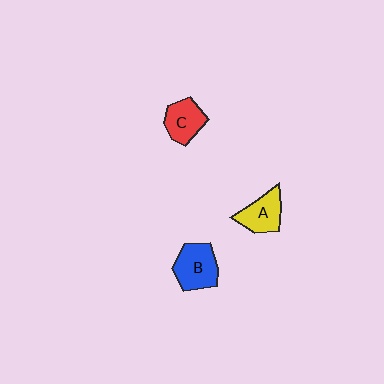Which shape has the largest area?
Shape B (blue).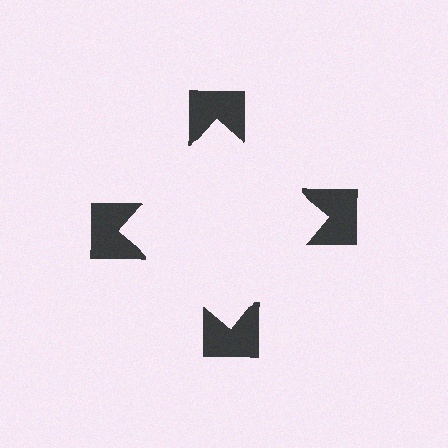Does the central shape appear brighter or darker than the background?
It typically appears slightly brighter than the background, even though no actual brightness change is drawn.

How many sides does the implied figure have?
4 sides.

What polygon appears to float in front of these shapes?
An illusory square — its edges are inferred from the aligned wedge cuts in the notched squares, not physically drawn.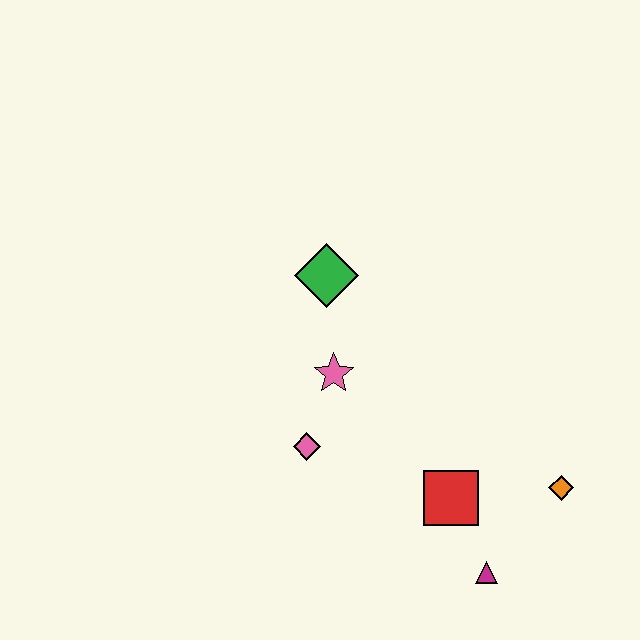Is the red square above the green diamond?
No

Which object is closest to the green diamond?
The pink star is closest to the green diamond.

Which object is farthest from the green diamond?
The magenta triangle is farthest from the green diamond.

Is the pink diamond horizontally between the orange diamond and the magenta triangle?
No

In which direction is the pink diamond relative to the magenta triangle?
The pink diamond is to the left of the magenta triangle.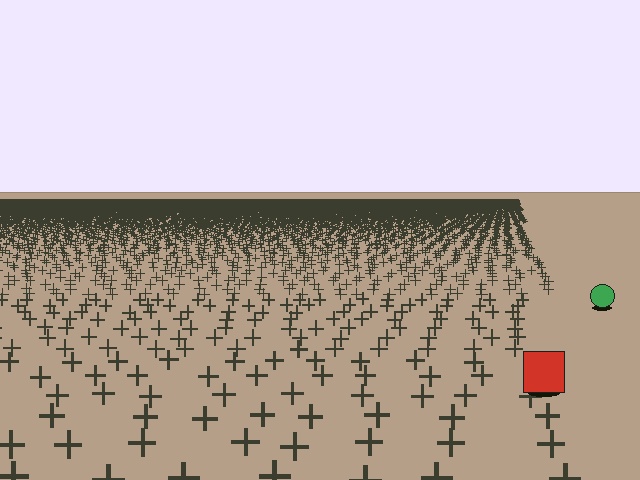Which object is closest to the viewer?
The red square is closest. The texture marks near it are larger and more spread out.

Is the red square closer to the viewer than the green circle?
Yes. The red square is closer — you can tell from the texture gradient: the ground texture is coarser near it.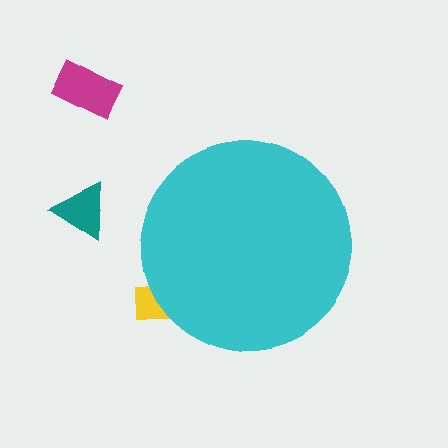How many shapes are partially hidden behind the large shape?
1 shape is partially hidden.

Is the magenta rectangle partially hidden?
No, the magenta rectangle is fully visible.